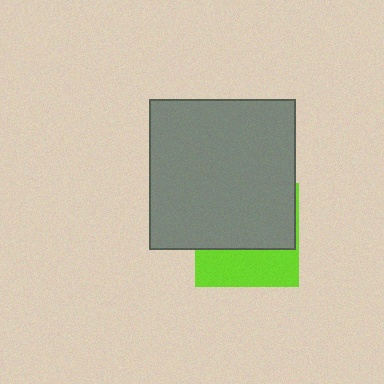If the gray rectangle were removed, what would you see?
You would see the complete lime square.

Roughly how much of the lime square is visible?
A small part of it is visible (roughly 39%).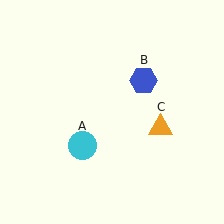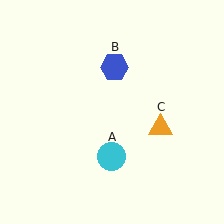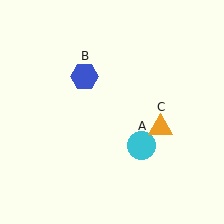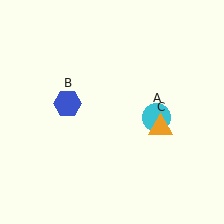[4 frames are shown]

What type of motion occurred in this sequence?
The cyan circle (object A), blue hexagon (object B) rotated counterclockwise around the center of the scene.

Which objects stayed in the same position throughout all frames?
Orange triangle (object C) remained stationary.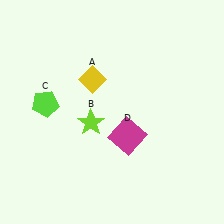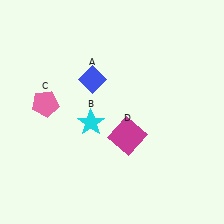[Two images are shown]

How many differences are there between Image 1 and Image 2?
There are 3 differences between the two images.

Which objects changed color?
A changed from yellow to blue. B changed from lime to cyan. C changed from lime to pink.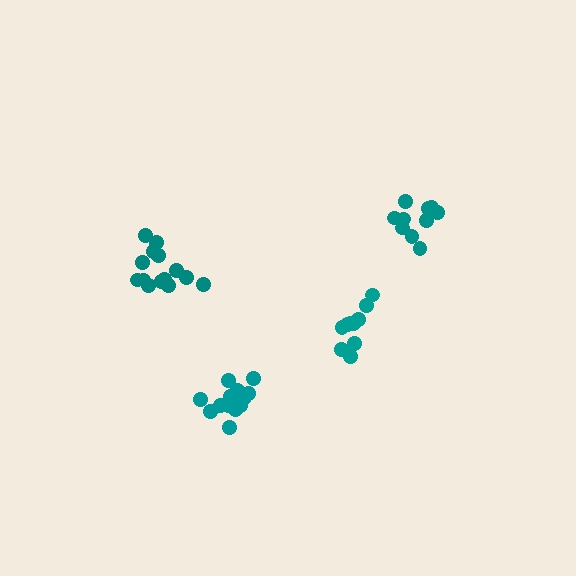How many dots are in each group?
Group 1: 10 dots, Group 2: 14 dots, Group 3: 14 dots, Group 4: 10 dots (48 total).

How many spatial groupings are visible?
There are 4 spatial groupings.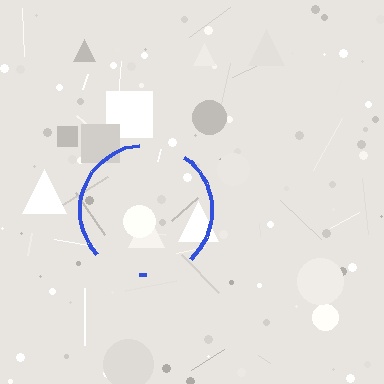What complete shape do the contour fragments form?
The contour fragments form a circle.